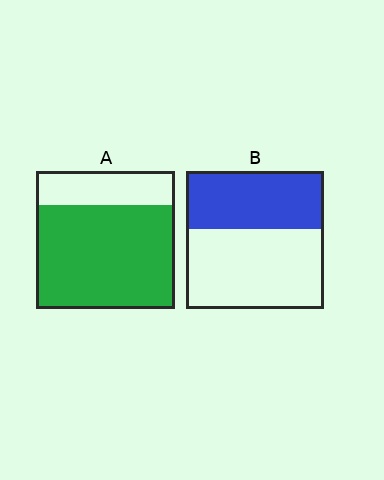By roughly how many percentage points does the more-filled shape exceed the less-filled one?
By roughly 35 percentage points (A over B).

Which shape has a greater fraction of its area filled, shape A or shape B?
Shape A.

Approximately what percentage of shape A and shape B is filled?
A is approximately 75% and B is approximately 40%.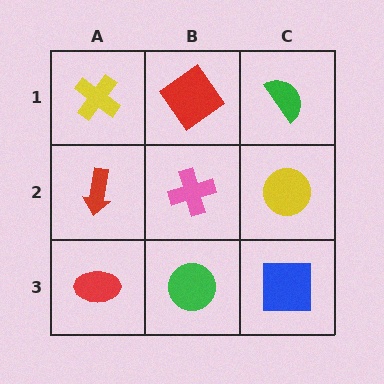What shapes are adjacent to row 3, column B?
A pink cross (row 2, column B), a red ellipse (row 3, column A), a blue square (row 3, column C).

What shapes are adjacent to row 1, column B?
A pink cross (row 2, column B), a yellow cross (row 1, column A), a green semicircle (row 1, column C).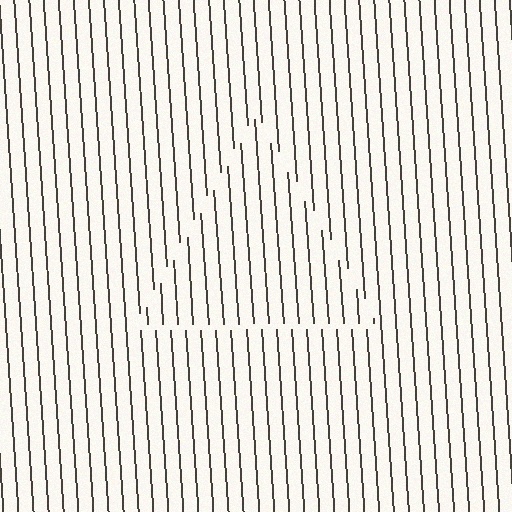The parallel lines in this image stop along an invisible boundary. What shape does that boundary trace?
An illusory triangle. The interior of the shape contains the same grating, shifted by half a period — the contour is defined by the phase discontinuity where line-ends from the inner and outer gratings abut.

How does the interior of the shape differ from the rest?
The interior of the shape contains the same grating, shifted by half a period — the contour is defined by the phase discontinuity where line-ends from the inner and outer gratings abut.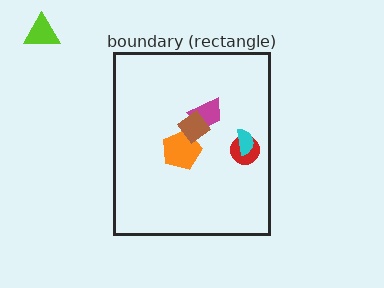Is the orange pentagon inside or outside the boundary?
Inside.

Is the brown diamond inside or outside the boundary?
Inside.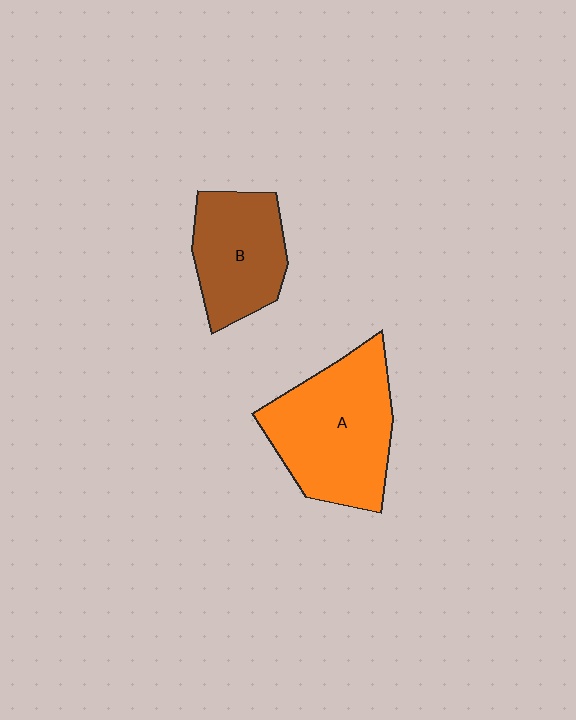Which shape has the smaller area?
Shape B (brown).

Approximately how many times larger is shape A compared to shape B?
Approximately 1.5 times.